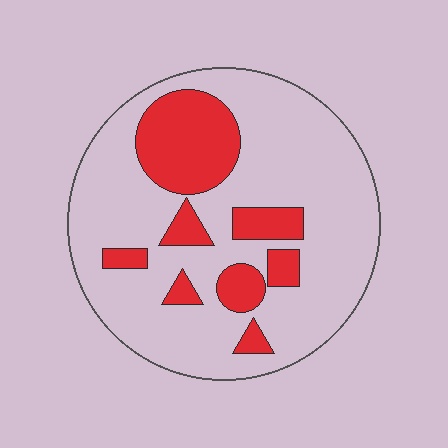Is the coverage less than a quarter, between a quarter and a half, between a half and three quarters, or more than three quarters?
Less than a quarter.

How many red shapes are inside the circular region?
8.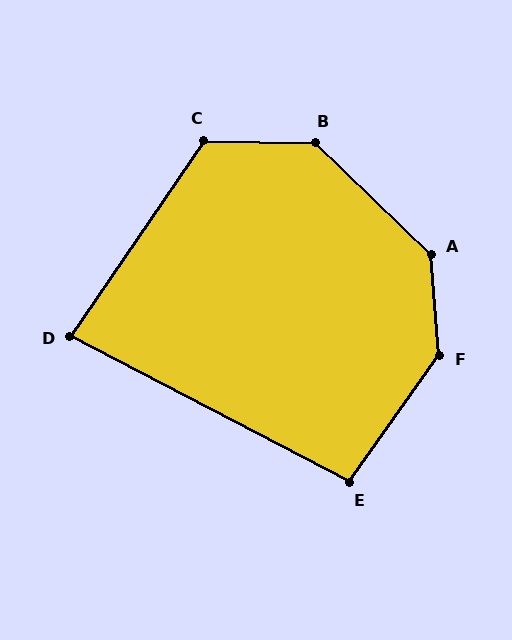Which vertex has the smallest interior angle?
D, at approximately 83 degrees.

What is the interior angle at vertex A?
Approximately 139 degrees (obtuse).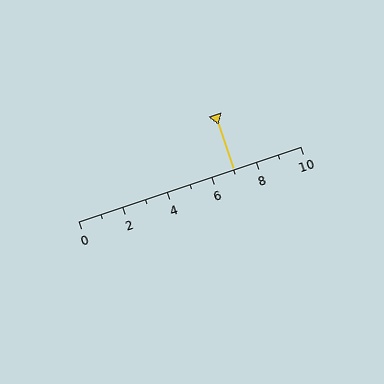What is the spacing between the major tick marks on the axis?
The major ticks are spaced 2 apart.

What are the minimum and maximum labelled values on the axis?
The axis runs from 0 to 10.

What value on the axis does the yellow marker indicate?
The marker indicates approximately 7.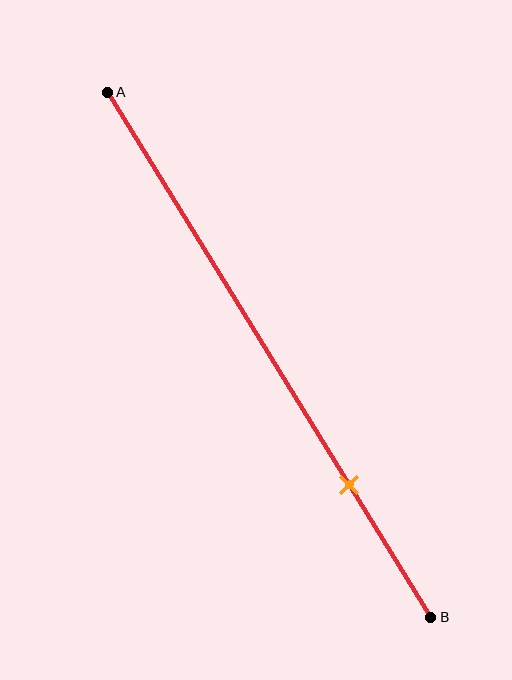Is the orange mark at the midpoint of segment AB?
No, the mark is at about 75% from A, not at the 50% midpoint.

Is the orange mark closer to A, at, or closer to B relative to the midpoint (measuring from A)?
The orange mark is closer to point B than the midpoint of segment AB.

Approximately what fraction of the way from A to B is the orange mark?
The orange mark is approximately 75% of the way from A to B.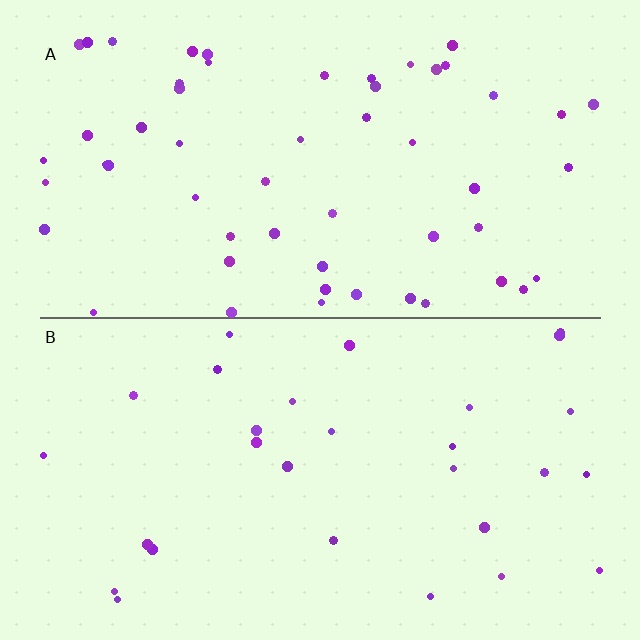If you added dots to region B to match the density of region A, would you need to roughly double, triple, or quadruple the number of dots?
Approximately double.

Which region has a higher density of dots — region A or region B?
A (the top).